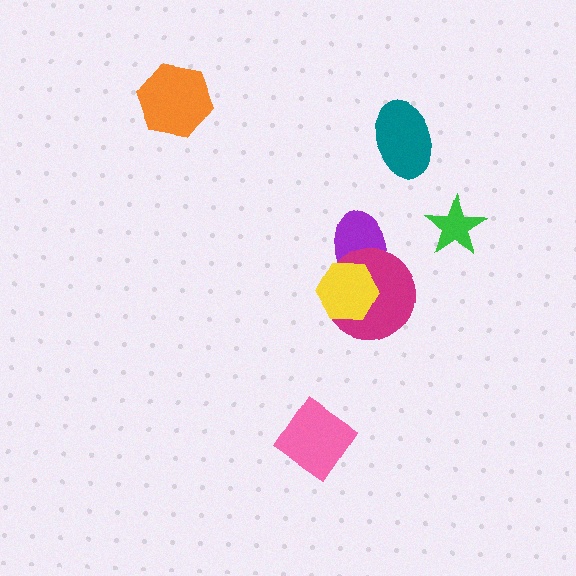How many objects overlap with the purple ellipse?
2 objects overlap with the purple ellipse.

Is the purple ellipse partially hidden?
Yes, it is partially covered by another shape.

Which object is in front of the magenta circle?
The yellow hexagon is in front of the magenta circle.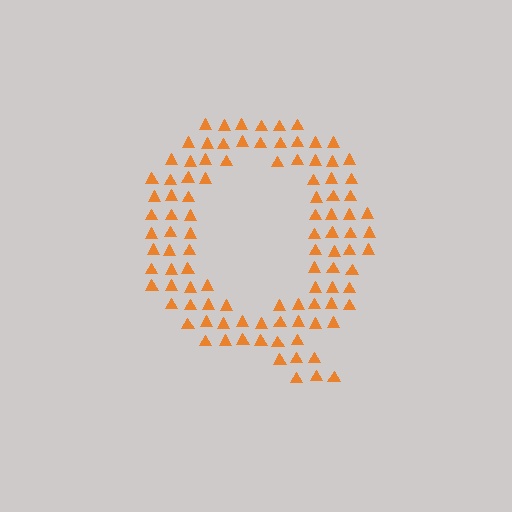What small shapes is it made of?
It is made of small triangles.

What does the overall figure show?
The overall figure shows the letter Q.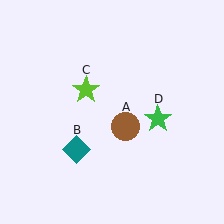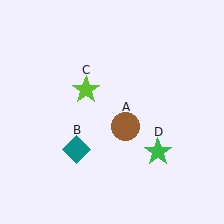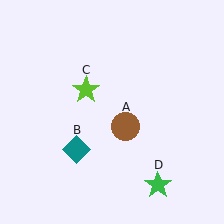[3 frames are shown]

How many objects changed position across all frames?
1 object changed position: green star (object D).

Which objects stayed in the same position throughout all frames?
Brown circle (object A) and teal diamond (object B) and lime star (object C) remained stationary.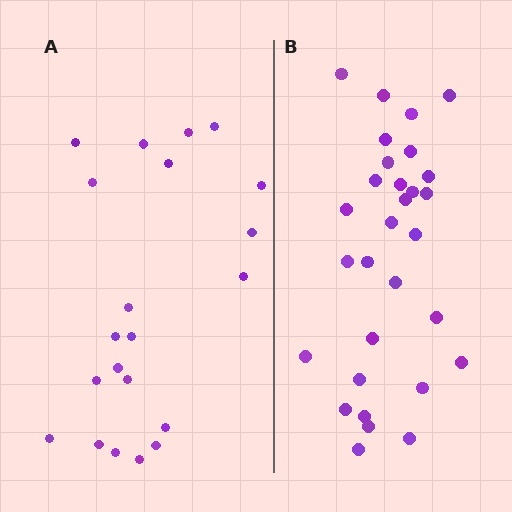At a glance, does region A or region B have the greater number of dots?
Region B (the right region) has more dots.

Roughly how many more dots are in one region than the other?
Region B has roughly 8 or so more dots than region A.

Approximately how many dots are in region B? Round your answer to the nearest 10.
About 30 dots.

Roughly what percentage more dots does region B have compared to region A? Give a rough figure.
About 45% more.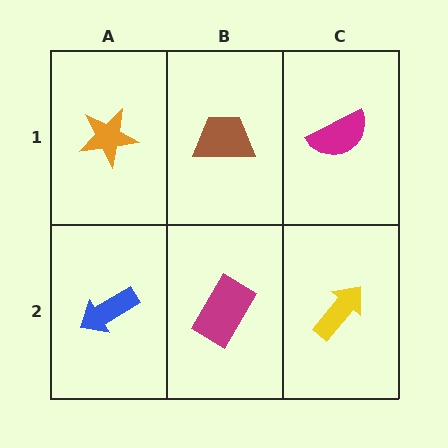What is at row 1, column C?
A magenta semicircle.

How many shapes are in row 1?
3 shapes.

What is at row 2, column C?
A yellow arrow.